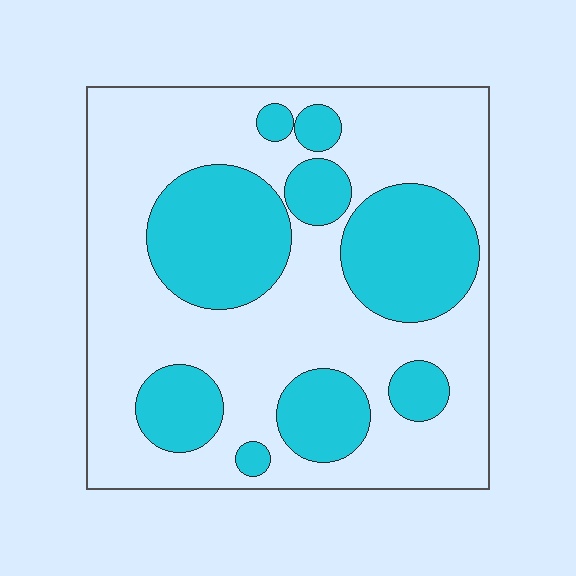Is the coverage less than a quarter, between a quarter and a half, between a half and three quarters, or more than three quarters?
Between a quarter and a half.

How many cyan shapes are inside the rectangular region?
9.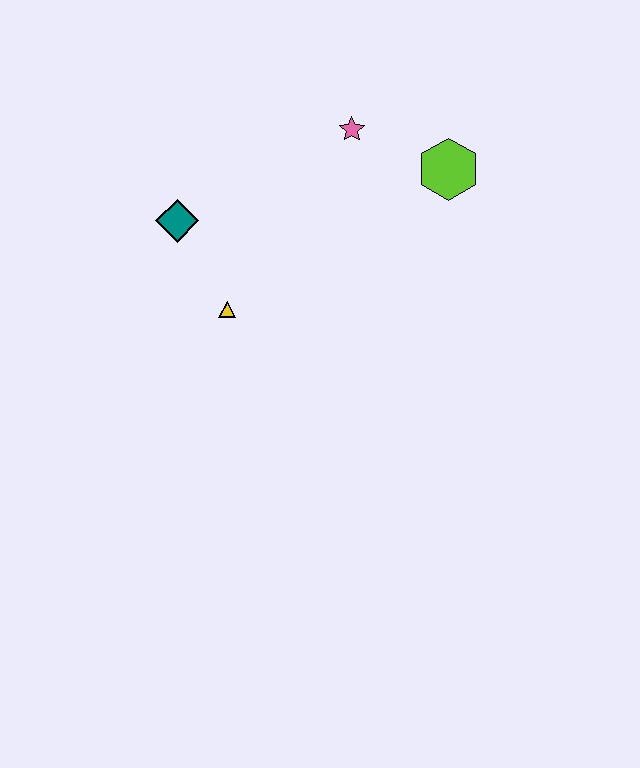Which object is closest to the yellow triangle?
The teal diamond is closest to the yellow triangle.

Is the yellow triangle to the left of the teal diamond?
No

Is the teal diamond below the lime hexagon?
Yes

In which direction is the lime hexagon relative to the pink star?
The lime hexagon is to the right of the pink star.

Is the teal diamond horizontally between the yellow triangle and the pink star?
No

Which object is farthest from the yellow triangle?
The lime hexagon is farthest from the yellow triangle.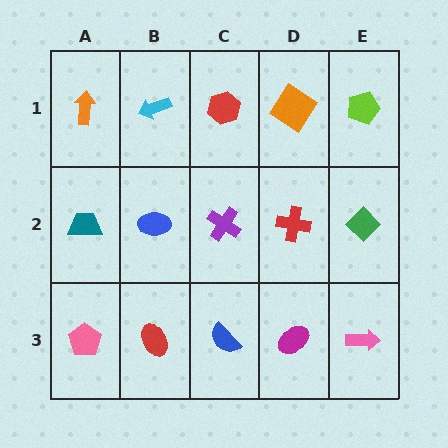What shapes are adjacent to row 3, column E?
A green diamond (row 2, column E), a magenta ellipse (row 3, column D).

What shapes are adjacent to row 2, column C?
A red hexagon (row 1, column C), a blue semicircle (row 3, column C), a blue ellipse (row 2, column B), a red cross (row 2, column D).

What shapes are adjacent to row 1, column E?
A green diamond (row 2, column E), an orange diamond (row 1, column D).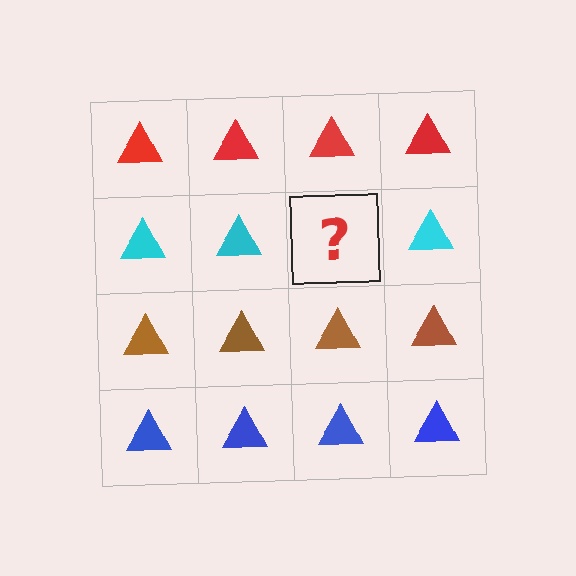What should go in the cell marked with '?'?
The missing cell should contain a cyan triangle.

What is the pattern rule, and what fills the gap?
The rule is that each row has a consistent color. The gap should be filled with a cyan triangle.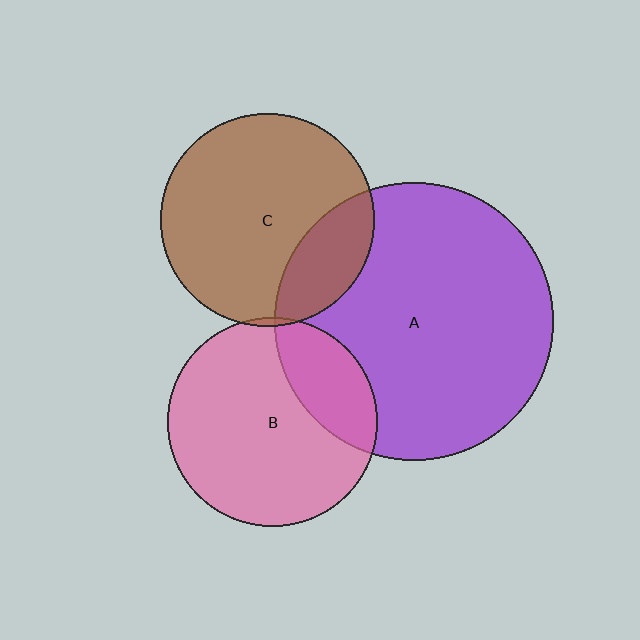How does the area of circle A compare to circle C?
Approximately 1.7 times.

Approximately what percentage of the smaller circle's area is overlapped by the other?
Approximately 20%.